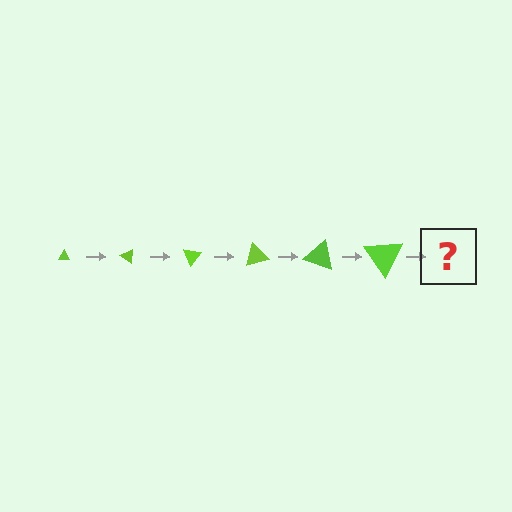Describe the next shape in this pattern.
It should be a triangle, larger than the previous one and rotated 210 degrees from the start.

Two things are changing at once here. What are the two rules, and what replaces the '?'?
The two rules are that the triangle grows larger each step and it rotates 35 degrees each step. The '?' should be a triangle, larger than the previous one and rotated 210 degrees from the start.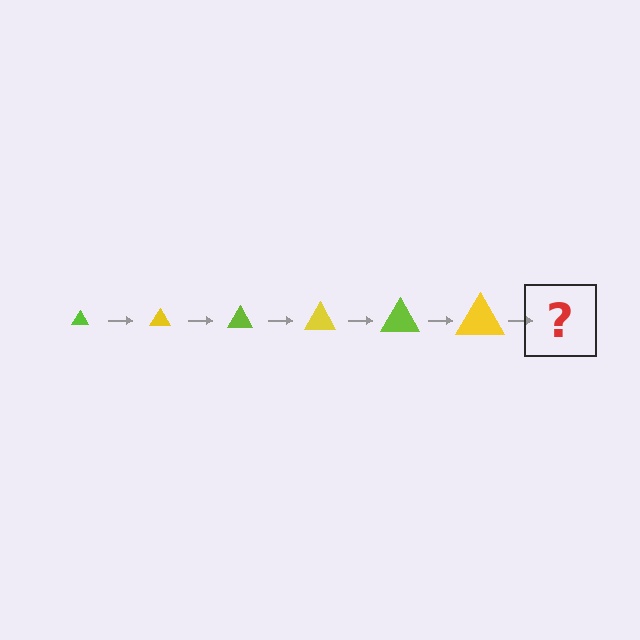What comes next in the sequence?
The next element should be a lime triangle, larger than the previous one.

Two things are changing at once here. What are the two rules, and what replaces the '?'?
The two rules are that the triangle grows larger each step and the color cycles through lime and yellow. The '?' should be a lime triangle, larger than the previous one.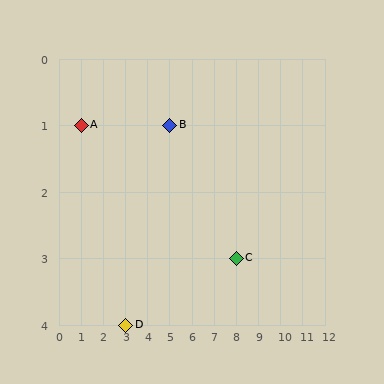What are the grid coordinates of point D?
Point D is at grid coordinates (3, 4).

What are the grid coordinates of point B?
Point B is at grid coordinates (5, 1).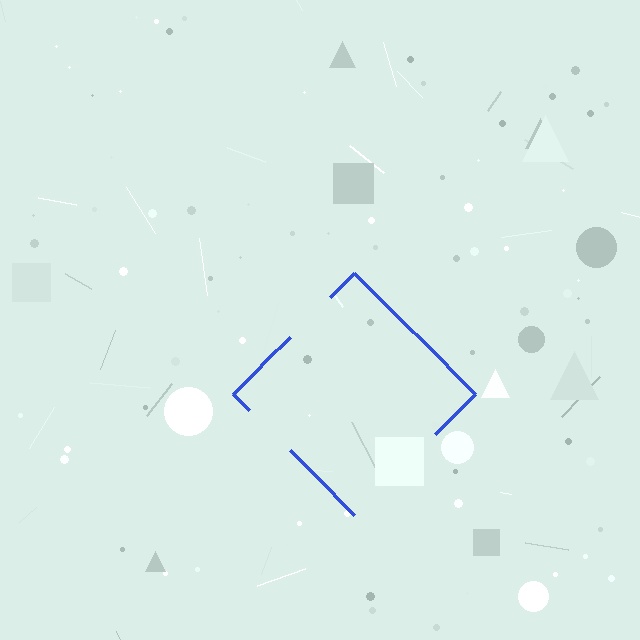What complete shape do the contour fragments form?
The contour fragments form a diamond.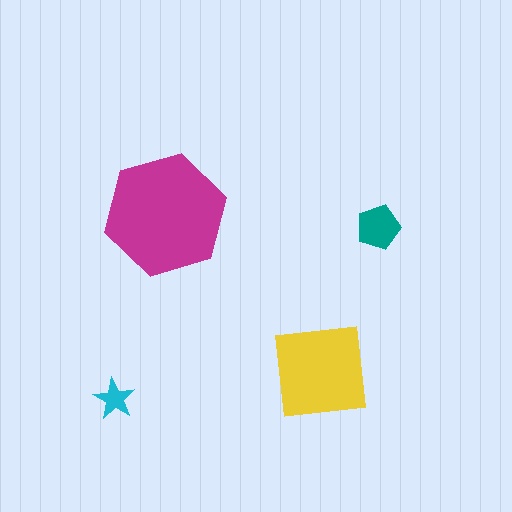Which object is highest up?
The magenta hexagon is topmost.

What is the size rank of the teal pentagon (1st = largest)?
3rd.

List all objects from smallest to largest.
The cyan star, the teal pentagon, the yellow square, the magenta hexagon.